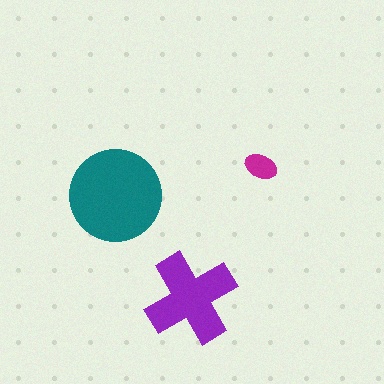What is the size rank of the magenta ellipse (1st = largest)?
3rd.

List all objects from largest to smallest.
The teal circle, the purple cross, the magenta ellipse.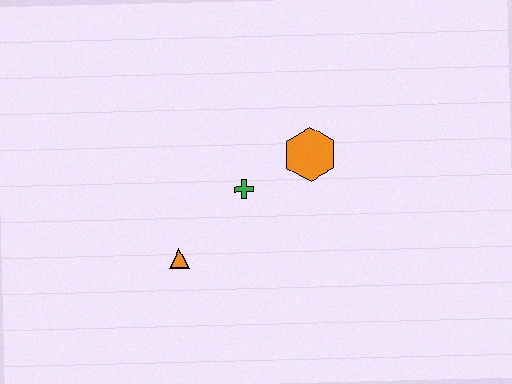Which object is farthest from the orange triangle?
The orange hexagon is farthest from the orange triangle.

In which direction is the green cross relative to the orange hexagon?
The green cross is to the left of the orange hexagon.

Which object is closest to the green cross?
The orange hexagon is closest to the green cross.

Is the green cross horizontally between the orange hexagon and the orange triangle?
Yes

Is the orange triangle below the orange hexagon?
Yes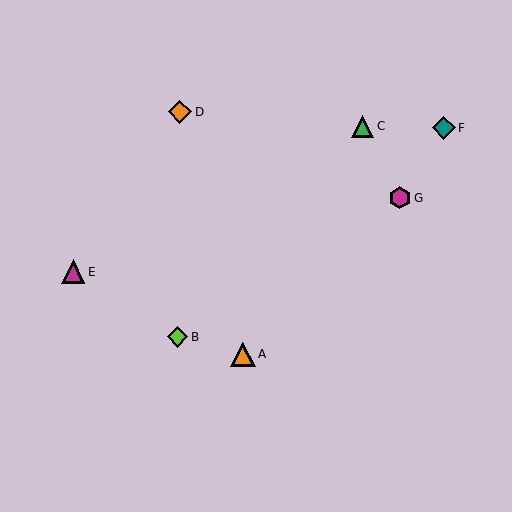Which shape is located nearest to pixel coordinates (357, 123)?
The green triangle (labeled C) at (363, 126) is nearest to that location.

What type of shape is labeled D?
Shape D is an orange diamond.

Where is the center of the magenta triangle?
The center of the magenta triangle is at (73, 272).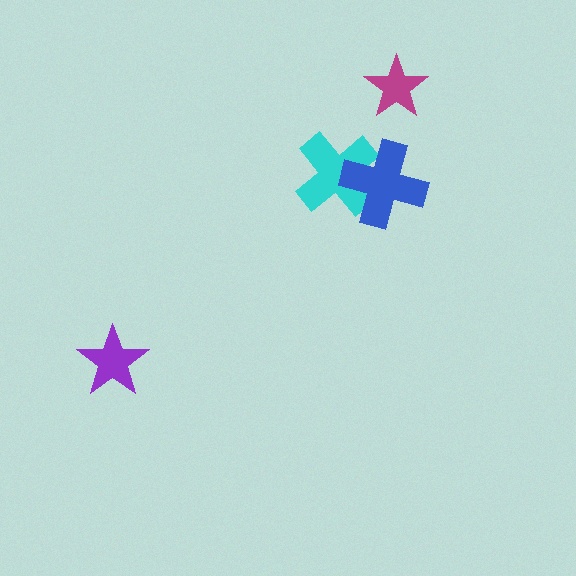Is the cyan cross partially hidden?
Yes, it is partially covered by another shape.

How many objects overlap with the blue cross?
1 object overlaps with the blue cross.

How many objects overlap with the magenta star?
0 objects overlap with the magenta star.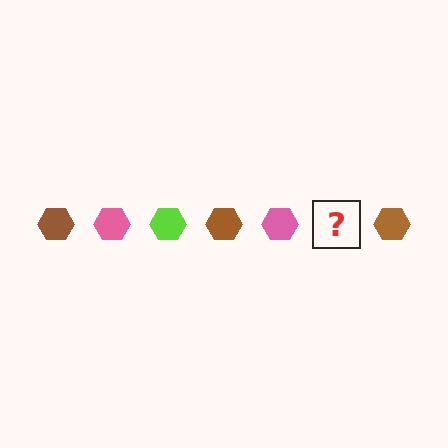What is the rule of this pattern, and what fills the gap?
The rule is that the pattern cycles through brown, pink, lime hexagons. The gap should be filled with a lime hexagon.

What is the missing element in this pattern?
The missing element is a lime hexagon.